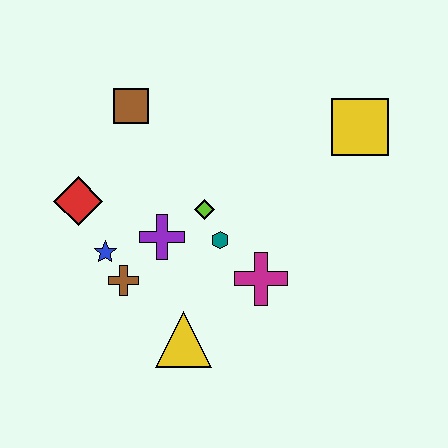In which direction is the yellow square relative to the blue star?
The yellow square is to the right of the blue star.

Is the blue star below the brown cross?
No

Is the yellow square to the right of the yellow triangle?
Yes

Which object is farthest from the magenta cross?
The brown square is farthest from the magenta cross.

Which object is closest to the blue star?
The brown cross is closest to the blue star.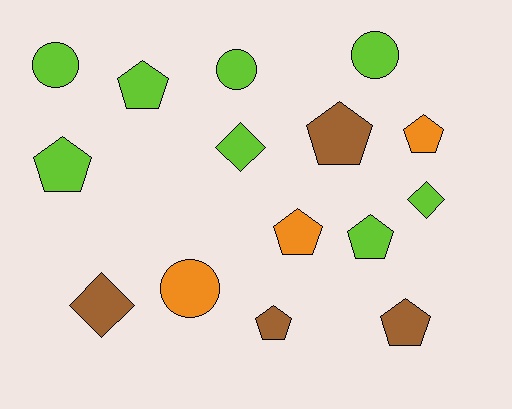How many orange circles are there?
There is 1 orange circle.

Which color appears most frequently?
Lime, with 8 objects.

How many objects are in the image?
There are 15 objects.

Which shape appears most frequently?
Pentagon, with 8 objects.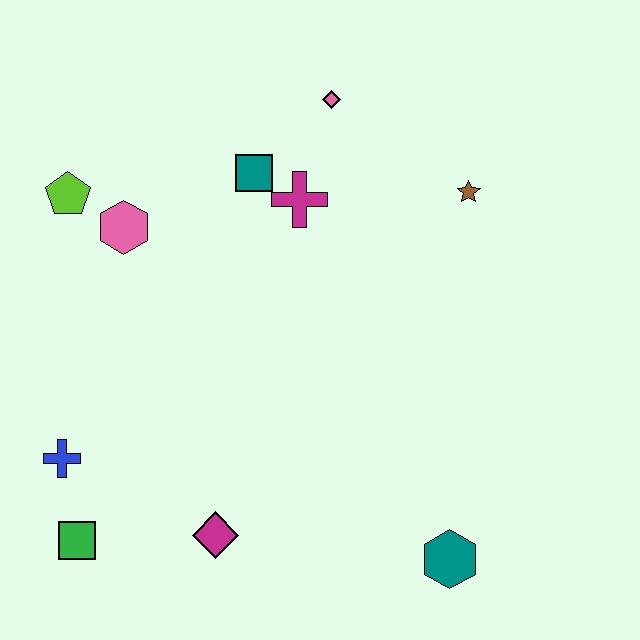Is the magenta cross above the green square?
Yes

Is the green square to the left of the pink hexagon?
Yes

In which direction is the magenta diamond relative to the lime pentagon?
The magenta diamond is below the lime pentagon.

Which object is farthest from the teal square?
The teal hexagon is farthest from the teal square.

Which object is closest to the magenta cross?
The teal square is closest to the magenta cross.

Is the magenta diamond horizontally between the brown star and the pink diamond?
No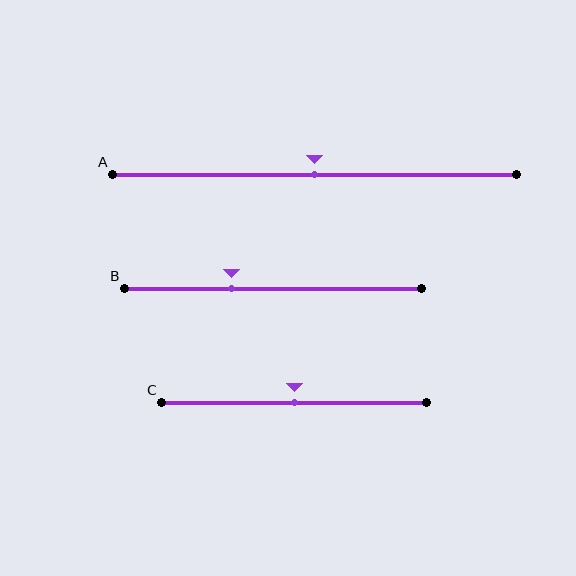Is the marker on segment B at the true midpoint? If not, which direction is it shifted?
No, the marker on segment B is shifted to the left by about 14% of the segment length.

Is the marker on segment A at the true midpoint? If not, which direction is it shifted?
Yes, the marker on segment A is at the true midpoint.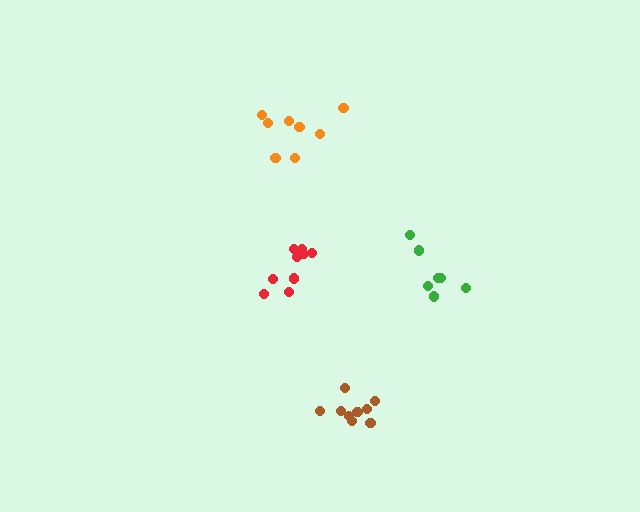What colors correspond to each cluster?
The clusters are colored: green, red, orange, brown.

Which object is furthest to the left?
The red cluster is leftmost.